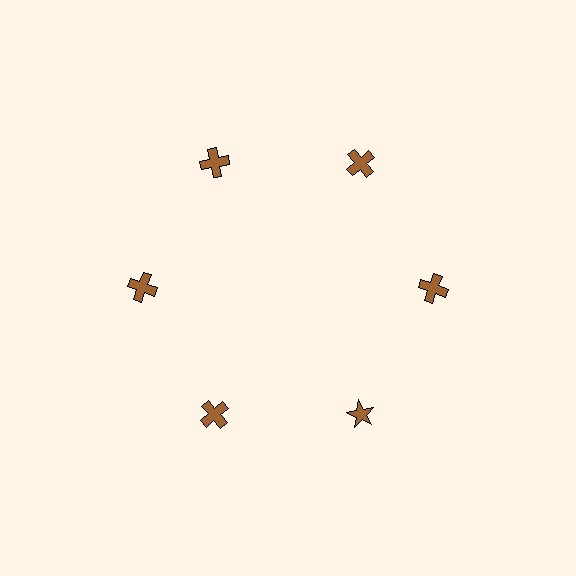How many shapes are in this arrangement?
There are 6 shapes arranged in a ring pattern.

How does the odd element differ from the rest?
It has a different shape: star instead of cross.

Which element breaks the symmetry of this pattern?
The brown star at roughly the 5 o'clock position breaks the symmetry. All other shapes are brown crosses.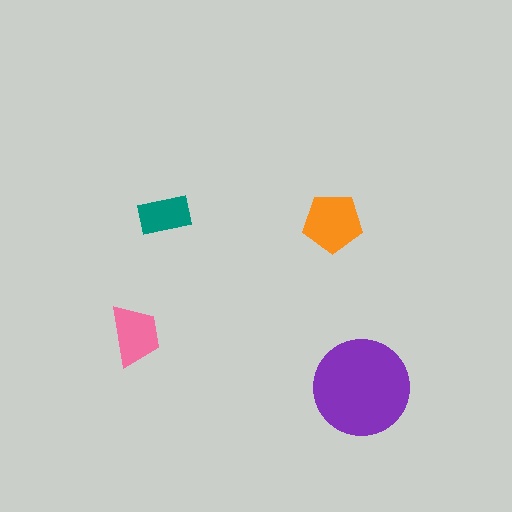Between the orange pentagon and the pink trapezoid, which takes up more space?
The orange pentagon.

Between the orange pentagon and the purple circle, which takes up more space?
The purple circle.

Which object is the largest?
The purple circle.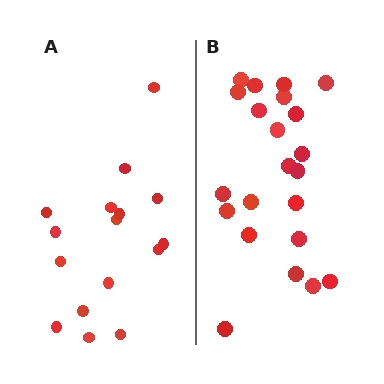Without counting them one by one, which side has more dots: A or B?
Region B (the right region) has more dots.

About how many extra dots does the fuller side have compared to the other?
Region B has about 6 more dots than region A.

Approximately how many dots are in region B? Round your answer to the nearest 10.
About 20 dots. (The exact count is 22, which rounds to 20.)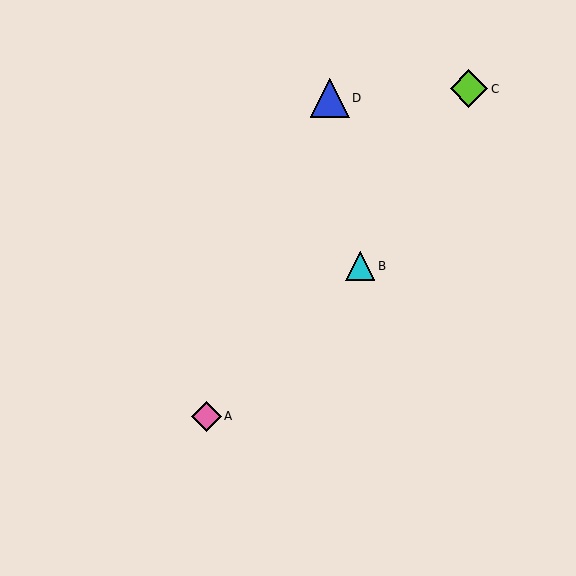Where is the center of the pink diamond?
The center of the pink diamond is at (206, 416).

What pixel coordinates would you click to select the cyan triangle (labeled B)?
Click at (360, 266) to select the cyan triangle B.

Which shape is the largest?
The blue triangle (labeled D) is the largest.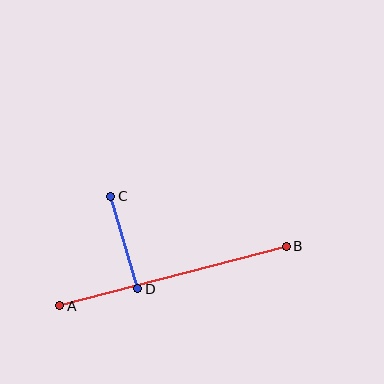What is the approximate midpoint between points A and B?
The midpoint is at approximately (173, 276) pixels.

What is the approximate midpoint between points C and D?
The midpoint is at approximately (124, 243) pixels.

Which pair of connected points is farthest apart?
Points A and B are farthest apart.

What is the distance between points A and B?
The distance is approximately 234 pixels.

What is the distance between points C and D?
The distance is approximately 96 pixels.